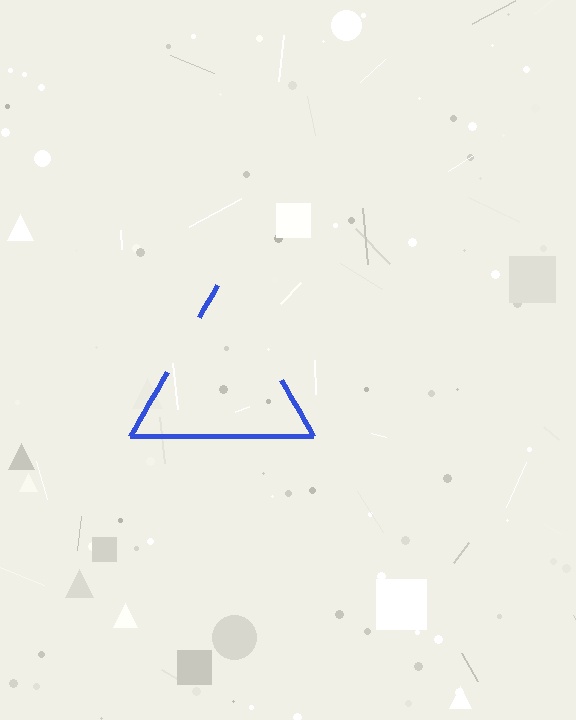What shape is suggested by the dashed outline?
The dashed outline suggests a triangle.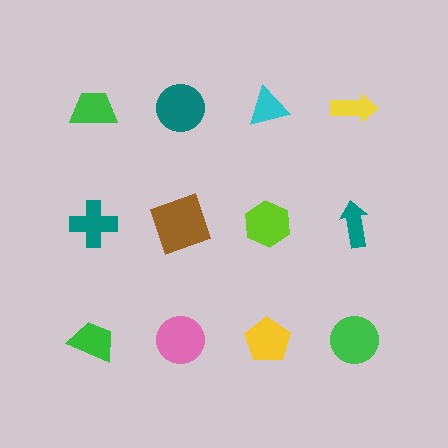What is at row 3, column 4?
A green circle.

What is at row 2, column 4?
A teal arrow.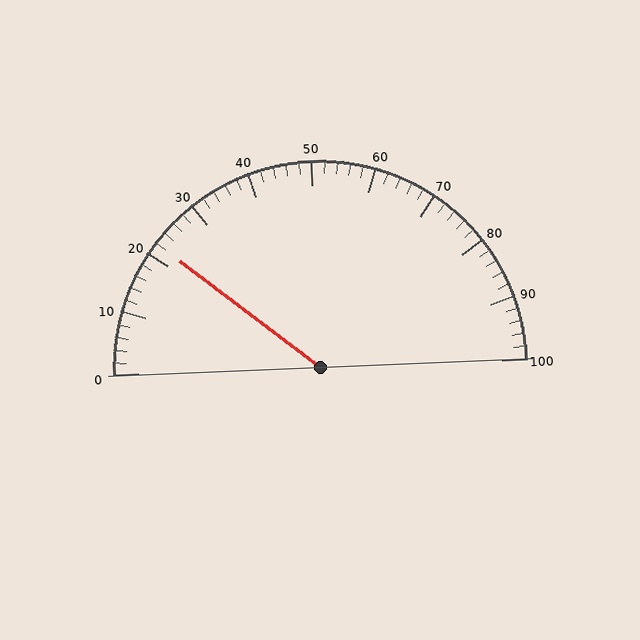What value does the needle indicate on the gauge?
The needle indicates approximately 22.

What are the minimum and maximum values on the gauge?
The gauge ranges from 0 to 100.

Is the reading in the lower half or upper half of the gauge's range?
The reading is in the lower half of the range (0 to 100).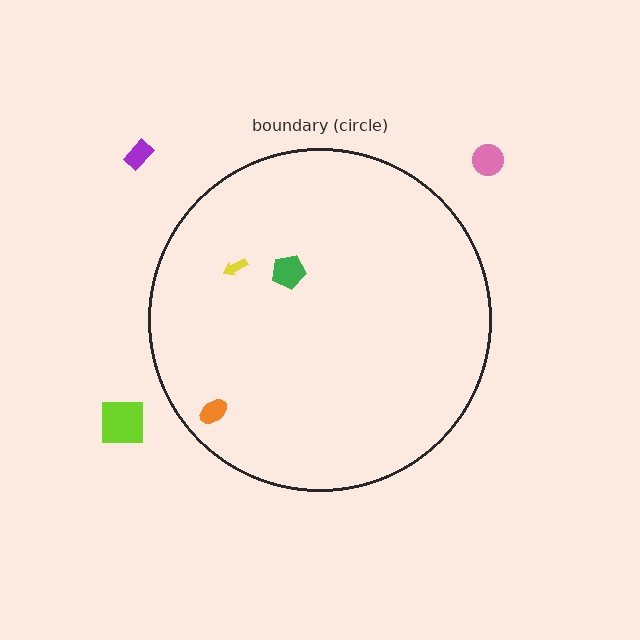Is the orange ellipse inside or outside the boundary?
Inside.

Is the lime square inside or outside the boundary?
Outside.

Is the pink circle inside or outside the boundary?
Outside.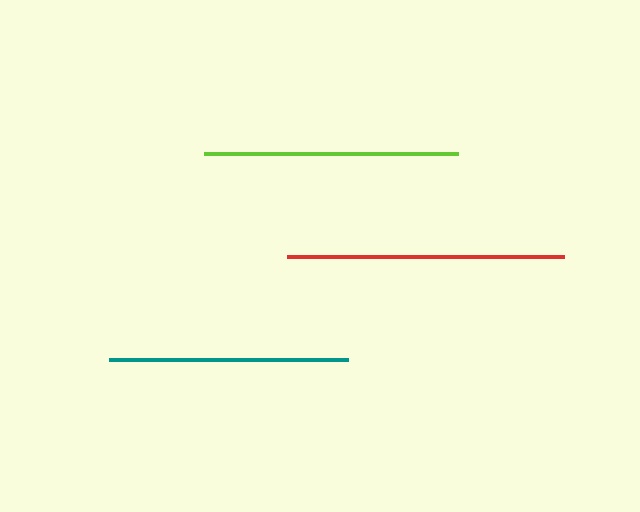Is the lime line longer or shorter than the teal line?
The lime line is longer than the teal line.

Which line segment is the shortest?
The teal line is the shortest at approximately 239 pixels.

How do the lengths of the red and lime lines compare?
The red and lime lines are approximately the same length.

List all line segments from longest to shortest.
From longest to shortest: red, lime, teal.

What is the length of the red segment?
The red segment is approximately 277 pixels long.